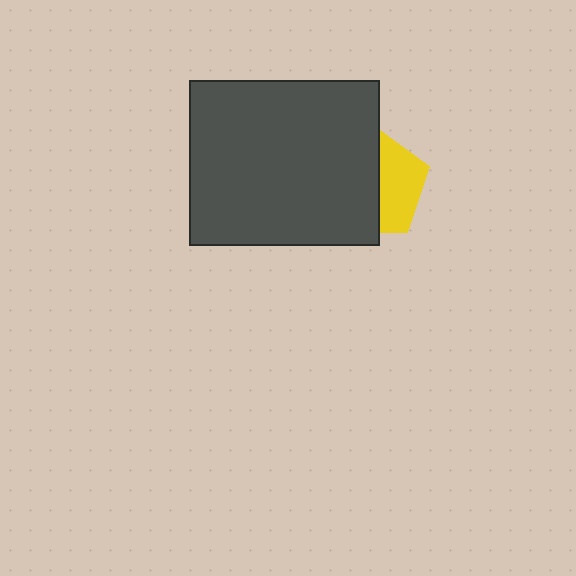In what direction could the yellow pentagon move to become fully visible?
The yellow pentagon could move right. That would shift it out from behind the dark gray rectangle entirely.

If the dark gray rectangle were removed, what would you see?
You would see the complete yellow pentagon.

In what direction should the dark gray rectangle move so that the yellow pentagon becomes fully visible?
The dark gray rectangle should move left. That is the shortest direction to clear the overlap and leave the yellow pentagon fully visible.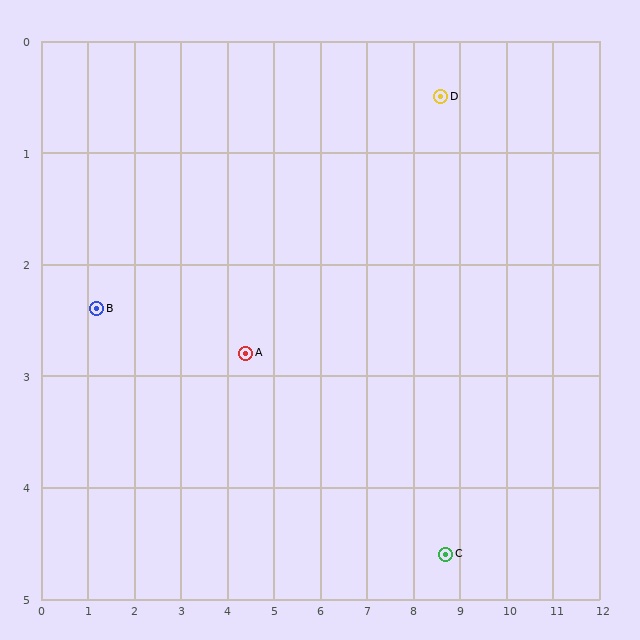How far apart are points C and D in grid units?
Points C and D are about 4.1 grid units apart.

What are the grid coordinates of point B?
Point B is at approximately (1.2, 2.4).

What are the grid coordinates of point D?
Point D is at approximately (8.6, 0.5).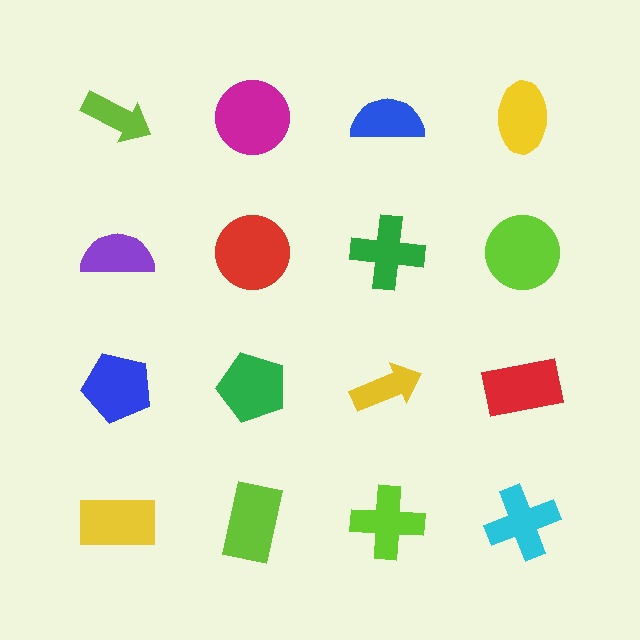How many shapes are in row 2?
4 shapes.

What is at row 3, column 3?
A yellow arrow.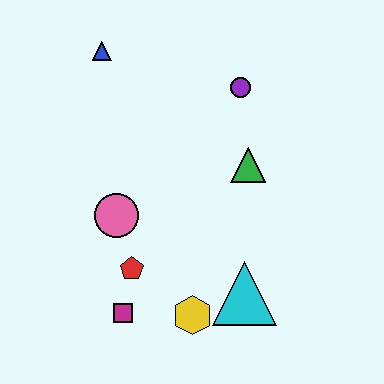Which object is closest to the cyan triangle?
The yellow hexagon is closest to the cyan triangle.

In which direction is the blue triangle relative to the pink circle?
The blue triangle is above the pink circle.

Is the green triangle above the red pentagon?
Yes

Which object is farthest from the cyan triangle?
The blue triangle is farthest from the cyan triangle.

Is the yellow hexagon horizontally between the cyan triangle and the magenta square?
Yes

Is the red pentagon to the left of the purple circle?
Yes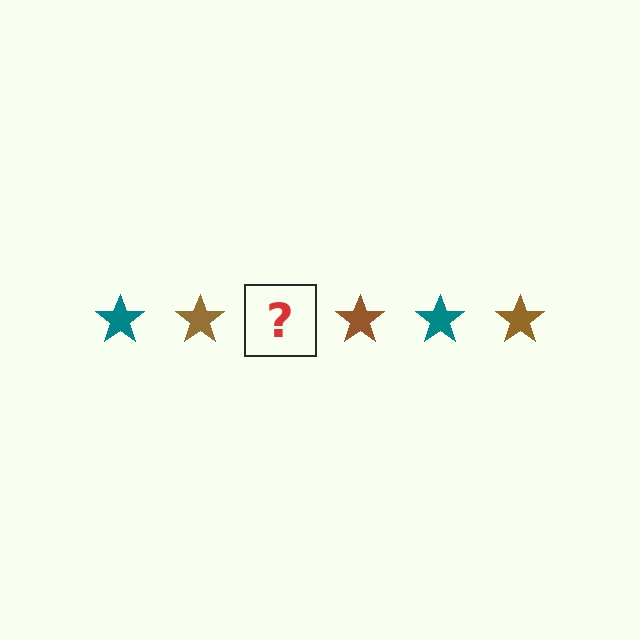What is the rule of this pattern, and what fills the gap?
The rule is that the pattern cycles through teal, brown stars. The gap should be filled with a teal star.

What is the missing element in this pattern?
The missing element is a teal star.